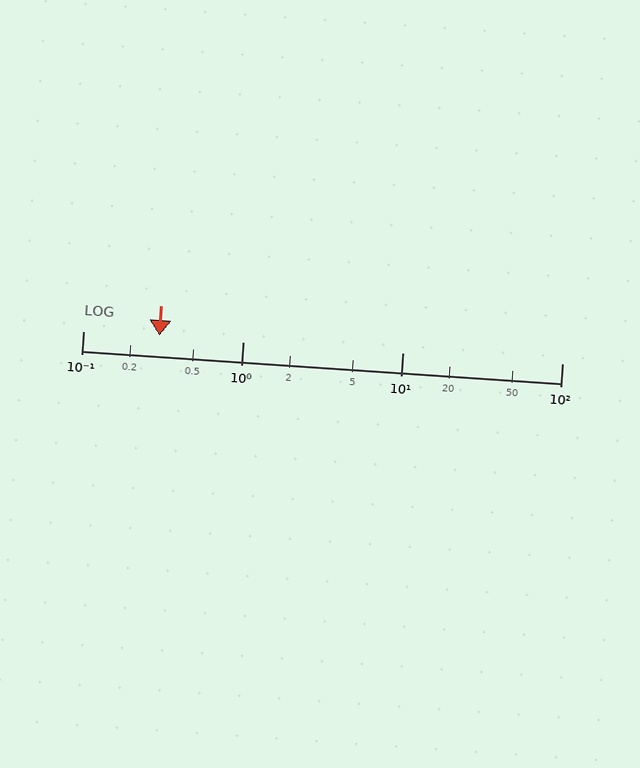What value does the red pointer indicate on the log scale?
The pointer indicates approximately 0.3.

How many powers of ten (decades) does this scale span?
The scale spans 3 decades, from 0.1 to 100.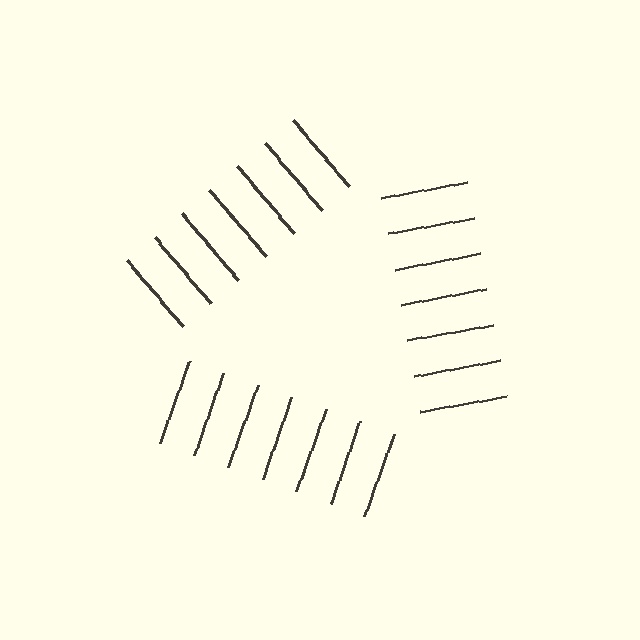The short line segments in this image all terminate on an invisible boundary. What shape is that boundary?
An illusory triangle — the line segments terminate on its edges but no continuous stroke is drawn.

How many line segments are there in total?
21 — 7 along each of the 3 edges.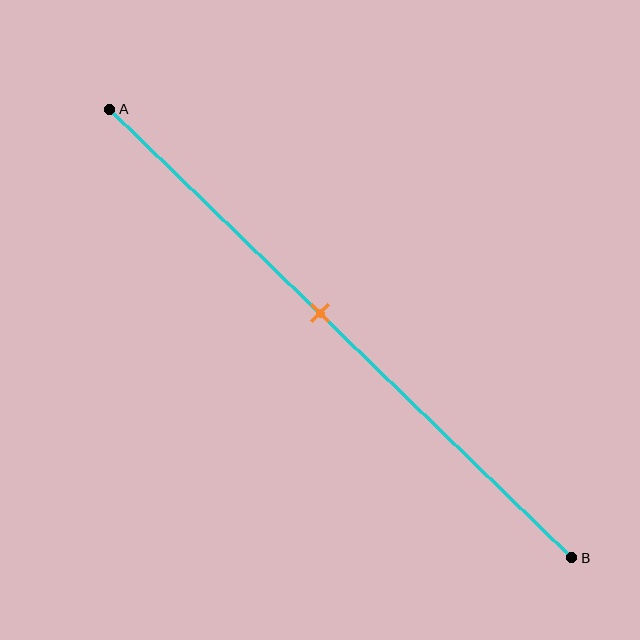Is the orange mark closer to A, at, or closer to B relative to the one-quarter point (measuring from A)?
The orange mark is closer to point B than the one-quarter point of segment AB.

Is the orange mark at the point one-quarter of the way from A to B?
No, the mark is at about 45% from A, not at the 25% one-quarter point.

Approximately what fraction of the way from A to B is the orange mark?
The orange mark is approximately 45% of the way from A to B.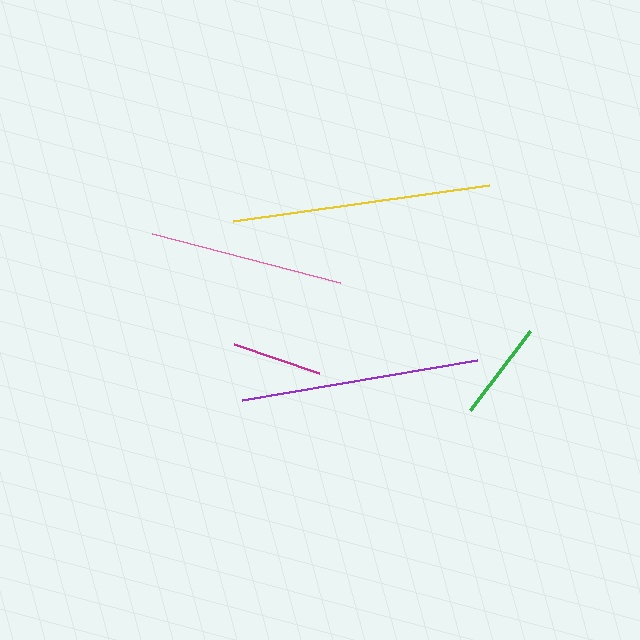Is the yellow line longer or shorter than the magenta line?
The yellow line is longer than the magenta line.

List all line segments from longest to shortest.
From longest to shortest: yellow, purple, pink, green, magenta.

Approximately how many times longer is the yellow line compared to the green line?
The yellow line is approximately 2.6 times the length of the green line.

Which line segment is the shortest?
The magenta line is the shortest at approximately 90 pixels.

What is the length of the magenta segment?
The magenta segment is approximately 90 pixels long.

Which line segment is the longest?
The yellow line is the longest at approximately 258 pixels.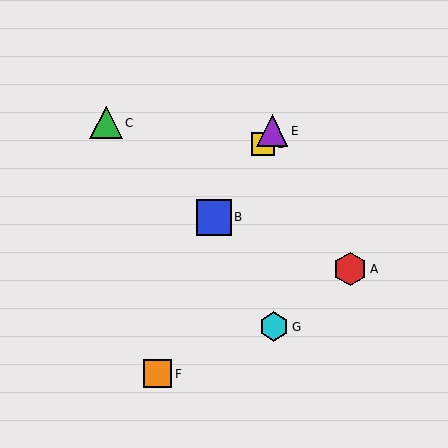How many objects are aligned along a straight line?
3 objects (B, D, E) are aligned along a straight line.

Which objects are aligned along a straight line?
Objects B, D, E are aligned along a straight line.